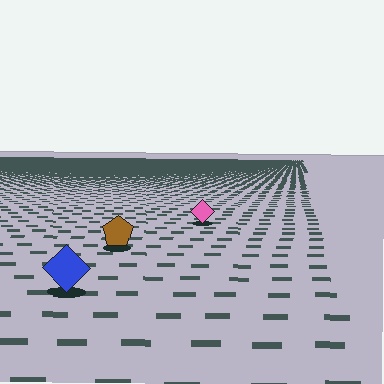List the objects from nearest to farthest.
From nearest to farthest: the blue diamond, the brown pentagon, the pink diamond.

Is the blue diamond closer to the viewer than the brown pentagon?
Yes. The blue diamond is closer — you can tell from the texture gradient: the ground texture is coarser near it.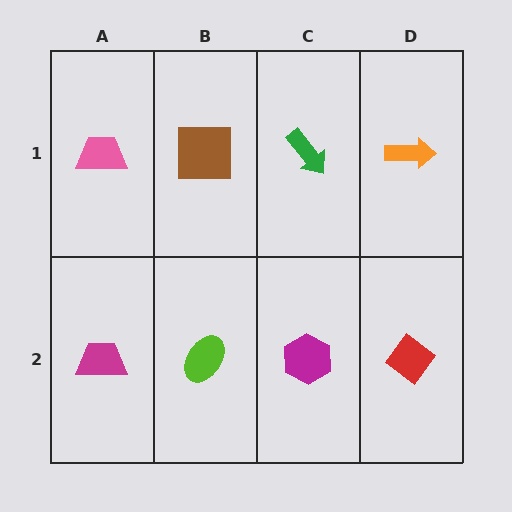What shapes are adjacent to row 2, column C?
A green arrow (row 1, column C), a lime ellipse (row 2, column B), a red diamond (row 2, column D).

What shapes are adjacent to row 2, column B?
A brown square (row 1, column B), a magenta trapezoid (row 2, column A), a magenta hexagon (row 2, column C).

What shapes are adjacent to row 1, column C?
A magenta hexagon (row 2, column C), a brown square (row 1, column B), an orange arrow (row 1, column D).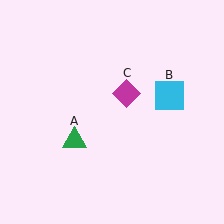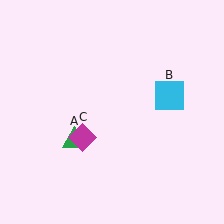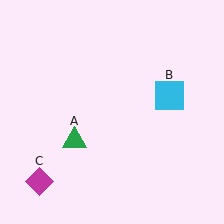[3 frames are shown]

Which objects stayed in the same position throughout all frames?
Green triangle (object A) and cyan square (object B) remained stationary.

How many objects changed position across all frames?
1 object changed position: magenta diamond (object C).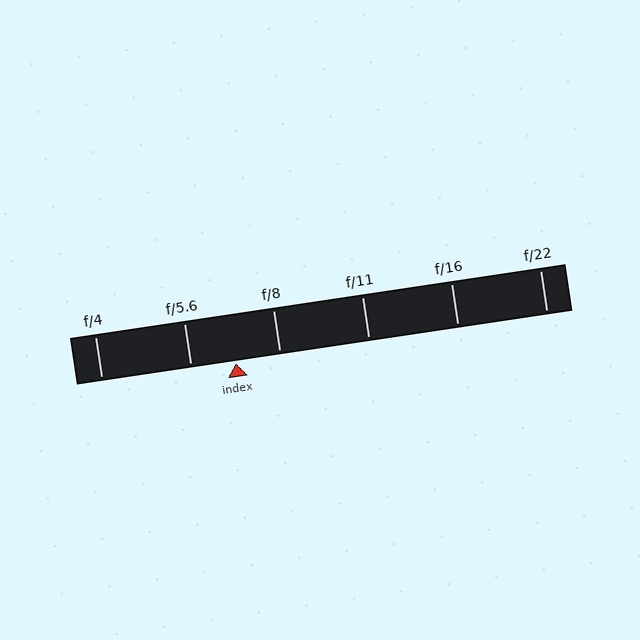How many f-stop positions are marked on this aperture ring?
There are 6 f-stop positions marked.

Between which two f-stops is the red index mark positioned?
The index mark is between f/5.6 and f/8.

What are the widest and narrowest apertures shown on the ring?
The widest aperture shown is f/4 and the narrowest is f/22.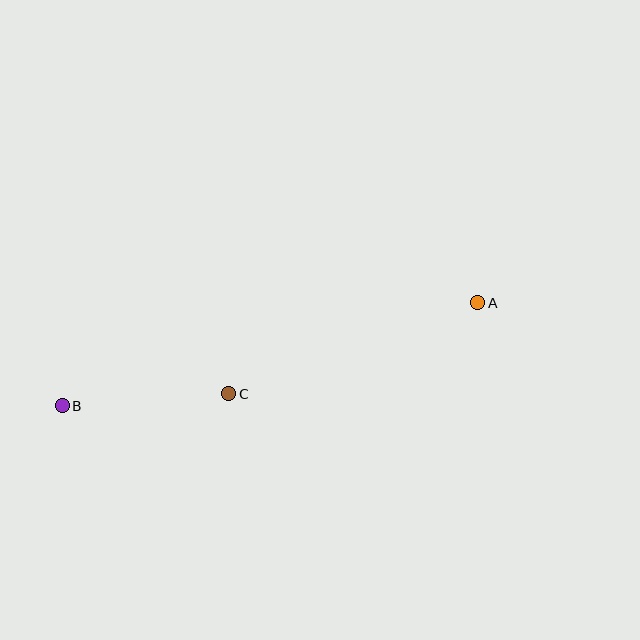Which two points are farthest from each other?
Points A and B are farthest from each other.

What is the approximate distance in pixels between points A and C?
The distance between A and C is approximately 265 pixels.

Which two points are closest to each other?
Points B and C are closest to each other.